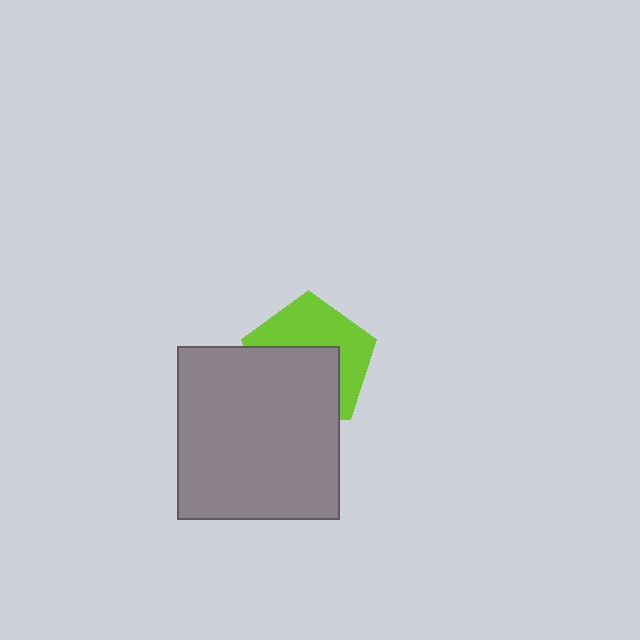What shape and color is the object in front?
The object in front is a gray rectangle.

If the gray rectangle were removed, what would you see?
You would see the complete lime pentagon.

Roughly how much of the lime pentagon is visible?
About half of it is visible (roughly 49%).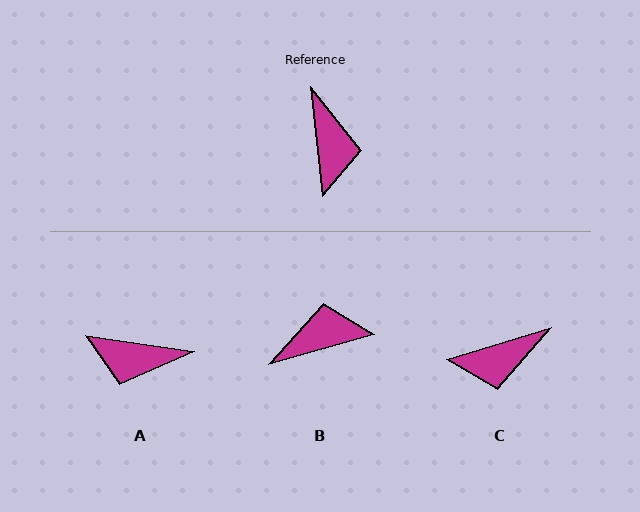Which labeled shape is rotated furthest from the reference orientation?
A, about 105 degrees away.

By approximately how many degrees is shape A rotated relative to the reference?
Approximately 105 degrees clockwise.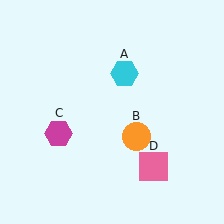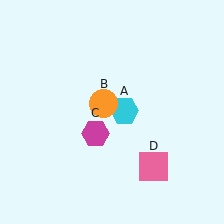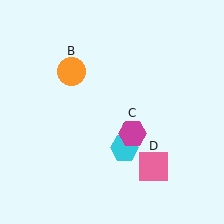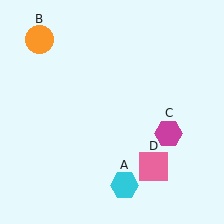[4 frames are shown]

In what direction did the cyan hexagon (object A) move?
The cyan hexagon (object A) moved down.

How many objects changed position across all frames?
3 objects changed position: cyan hexagon (object A), orange circle (object B), magenta hexagon (object C).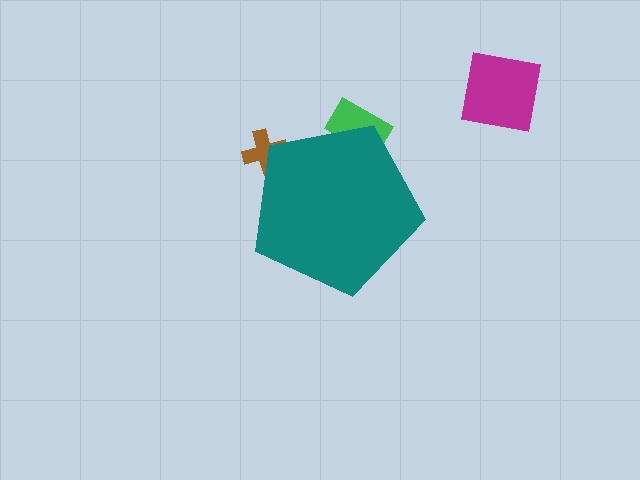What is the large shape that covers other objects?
A teal pentagon.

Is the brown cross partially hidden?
Yes, the brown cross is partially hidden behind the teal pentagon.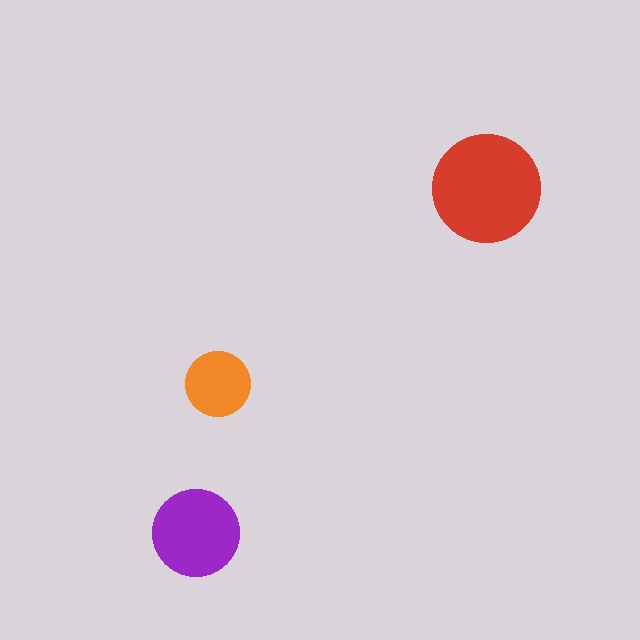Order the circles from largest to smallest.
the red one, the purple one, the orange one.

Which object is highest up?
The red circle is topmost.